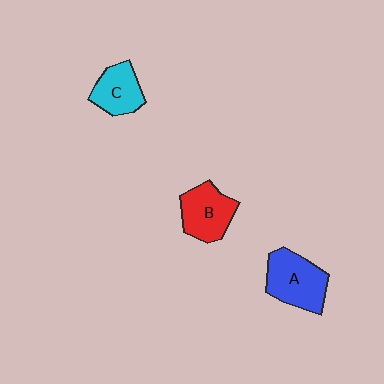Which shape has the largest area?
Shape A (blue).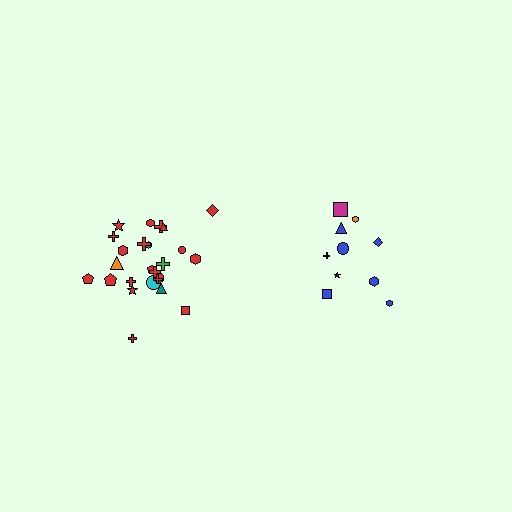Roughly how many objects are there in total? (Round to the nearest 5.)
Roughly 35 objects in total.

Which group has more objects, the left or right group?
The left group.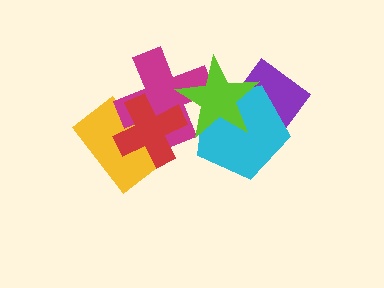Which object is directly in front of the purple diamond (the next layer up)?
The cyan pentagon is directly in front of the purple diamond.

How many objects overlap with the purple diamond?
2 objects overlap with the purple diamond.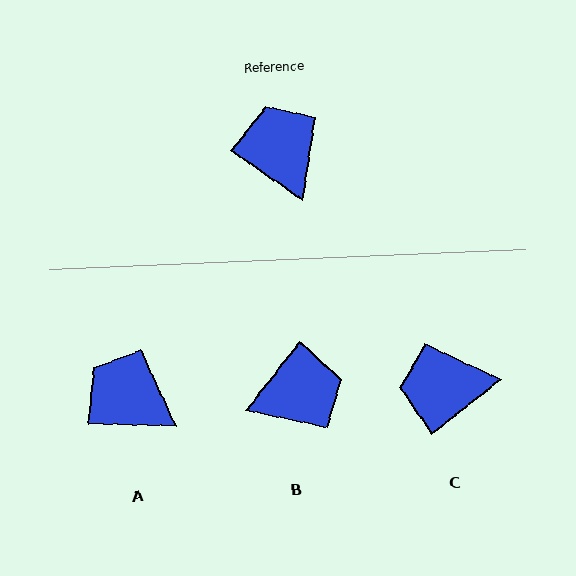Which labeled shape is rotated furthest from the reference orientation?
B, about 93 degrees away.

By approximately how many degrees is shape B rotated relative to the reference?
Approximately 93 degrees clockwise.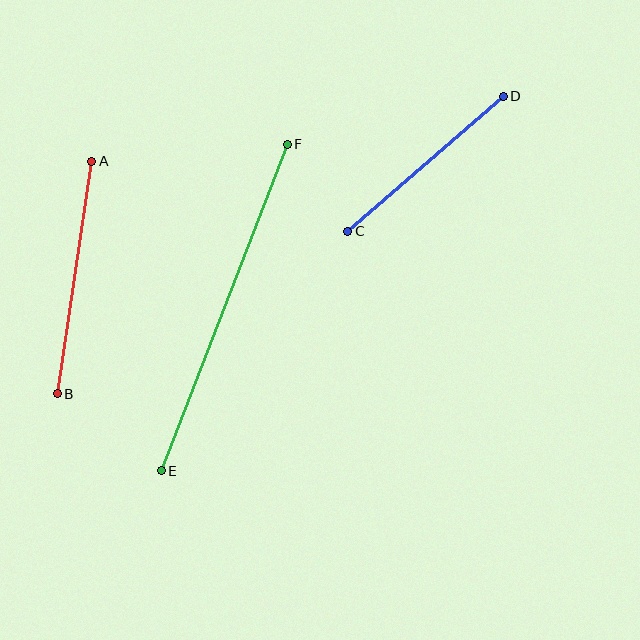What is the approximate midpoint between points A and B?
The midpoint is at approximately (75, 277) pixels.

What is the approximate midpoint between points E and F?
The midpoint is at approximately (224, 308) pixels.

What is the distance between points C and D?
The distance is approximately 206 pixels.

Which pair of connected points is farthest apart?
Points E and F are farthest apart.